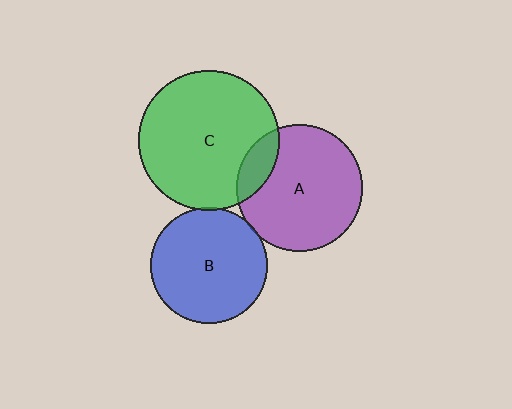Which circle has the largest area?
Circle C (green).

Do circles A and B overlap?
Yes.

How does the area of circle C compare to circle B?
Approximately 1.5 times.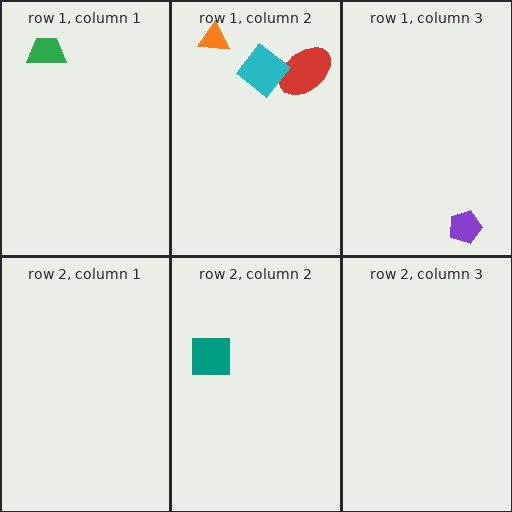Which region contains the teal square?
The row 2, column 2 region.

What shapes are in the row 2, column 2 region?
The teal square.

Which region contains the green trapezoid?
The row 1, column 1 region.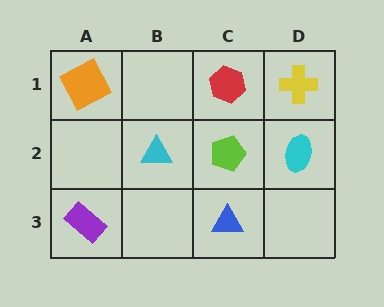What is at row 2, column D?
A cyan ellipse.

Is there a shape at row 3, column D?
No, that cell is empty.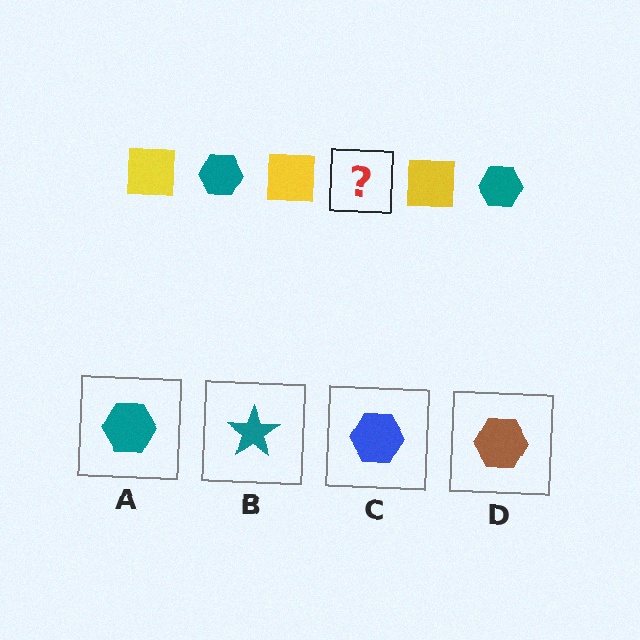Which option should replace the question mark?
Option A.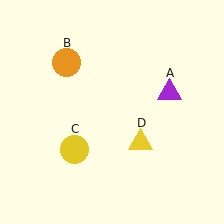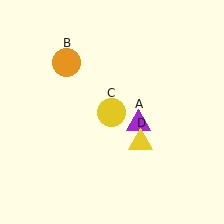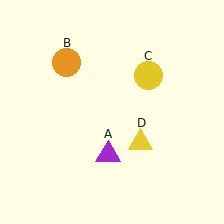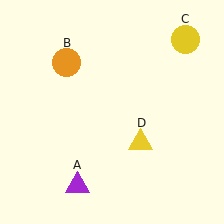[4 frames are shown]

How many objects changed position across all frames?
2 objects changed position: purple triangle (object A), yellow circle (object C).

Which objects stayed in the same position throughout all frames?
Orange circle (object B) and yellow triangle (object D) remained stationary.